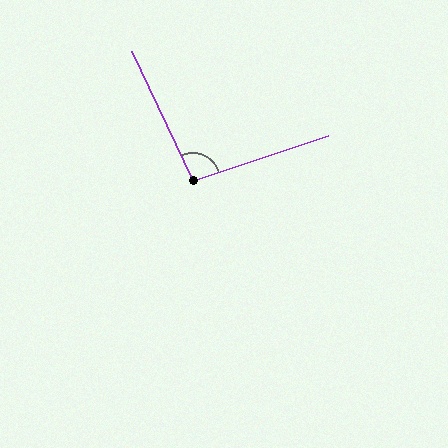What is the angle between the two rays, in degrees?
Approximately 97 degrees.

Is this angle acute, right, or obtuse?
It is obtuse.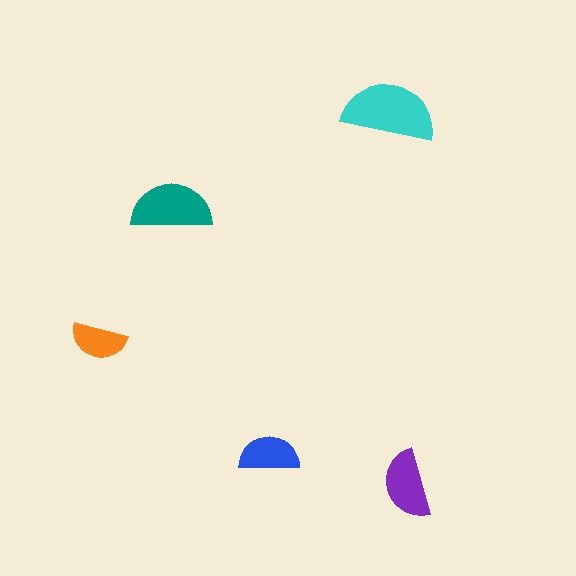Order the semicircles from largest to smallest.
the cyan one, the teal one, the purple one, the blue one, the orange one.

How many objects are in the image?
There are 5 objects in the image.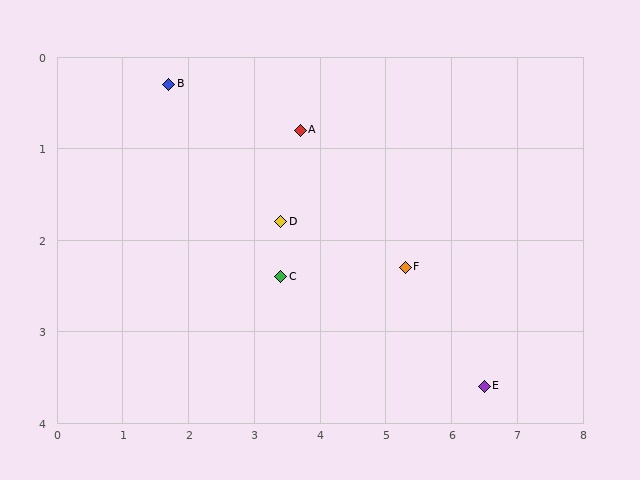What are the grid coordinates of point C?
Point C is at approximately (3.4, 2.4).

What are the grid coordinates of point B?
Point B is at approximately (1.7, 0.3).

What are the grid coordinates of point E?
Point E is at approximately (6.5, 3.6).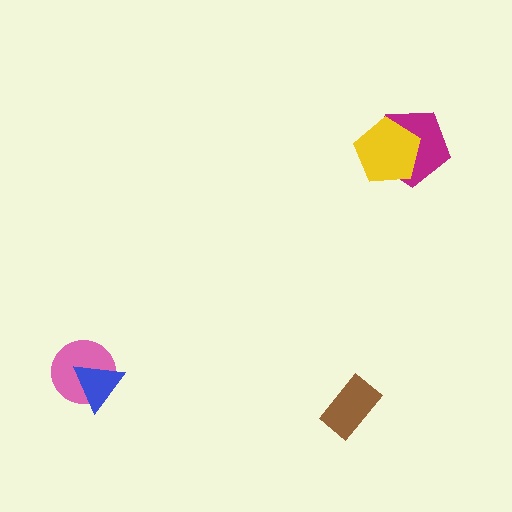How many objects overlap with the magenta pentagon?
1 object overlaps with the magenta pentagon.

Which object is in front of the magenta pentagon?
The yellow pentagon is in front of the magenta pentagon.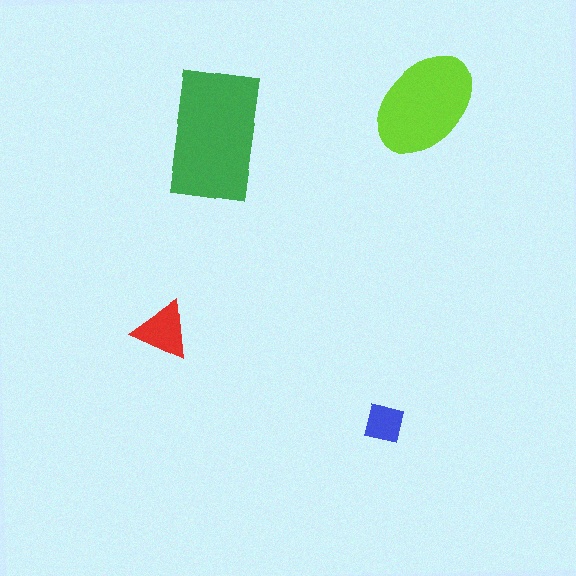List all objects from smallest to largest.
The blue square, the red triangle, the lime ellipse, the green rectangle.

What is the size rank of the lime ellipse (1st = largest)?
2nd.